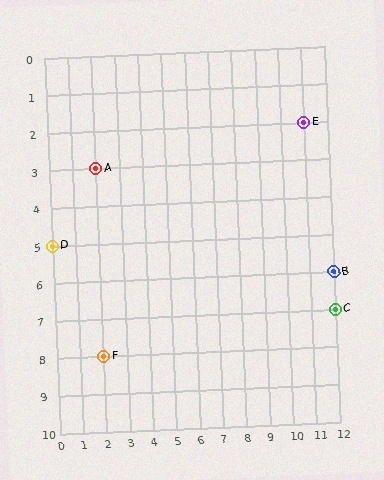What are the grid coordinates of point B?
Point B is at grid coordinates (12, 6).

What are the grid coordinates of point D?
Point D is at grid coordinates (0, 5).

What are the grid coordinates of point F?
Point F is at grid coordinates (2, 8).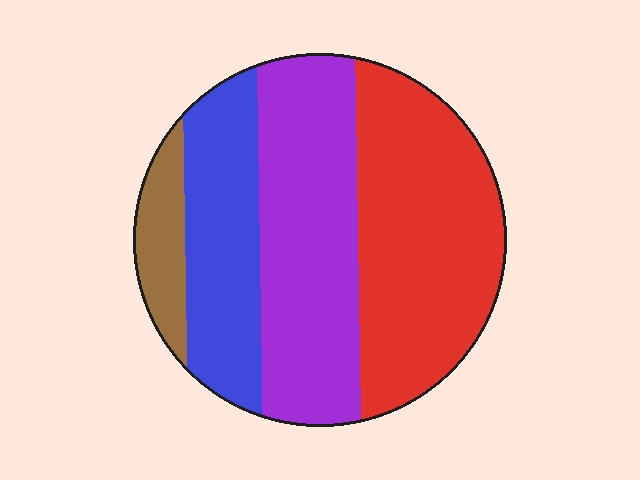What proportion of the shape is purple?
Purple takes up about one third (1/3) of the shape.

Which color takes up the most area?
Red, at roughly 35%.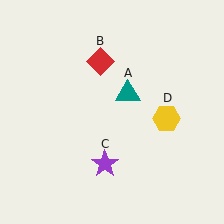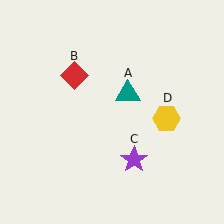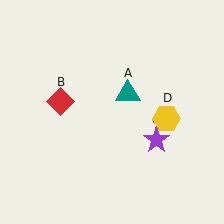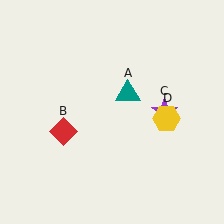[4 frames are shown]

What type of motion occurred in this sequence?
The red diamond (object B), purple star (object C) rotated counterclockwise around the center of the scene.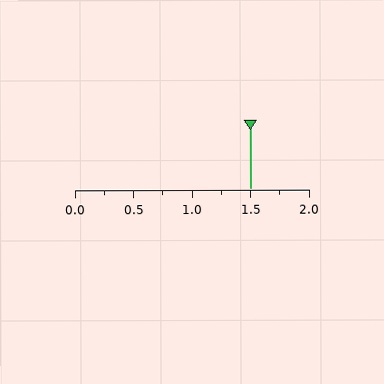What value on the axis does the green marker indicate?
The marker indicates approximately 1.5.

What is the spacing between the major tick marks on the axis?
The major ticks are spaced 0.5 apart.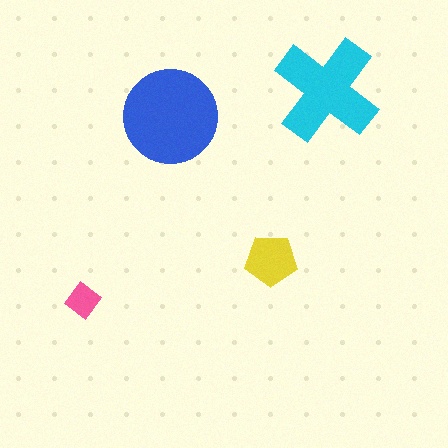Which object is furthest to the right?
The cyan cross is rightmost.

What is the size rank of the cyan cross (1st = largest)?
2nd.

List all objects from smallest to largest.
The pink diamond, the yellow pentagon, the cyan cross, the blue circle.